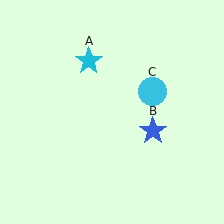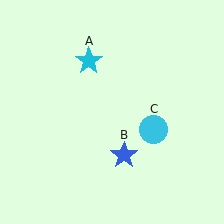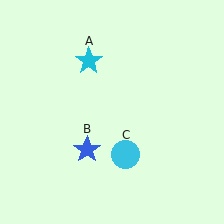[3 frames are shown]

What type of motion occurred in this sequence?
The blue star (object B), cyan circle (object C) rotated clockwise around the center of the scene.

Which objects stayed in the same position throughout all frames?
Cyan star (object A) remained stationary.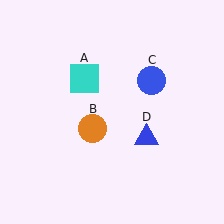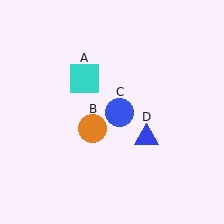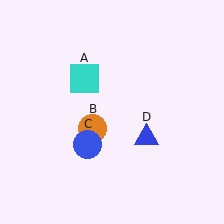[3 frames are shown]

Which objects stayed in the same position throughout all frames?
Cyan square (object A) and orange circle (object B) and blue triangle (object D) remained stationary.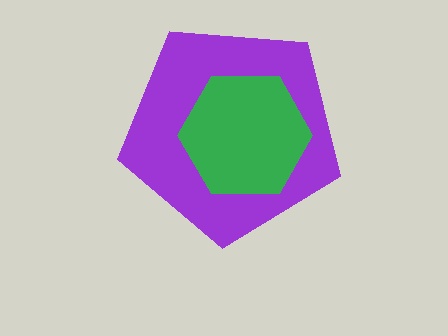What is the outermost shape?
The purple pentagon.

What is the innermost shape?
The green hexagon.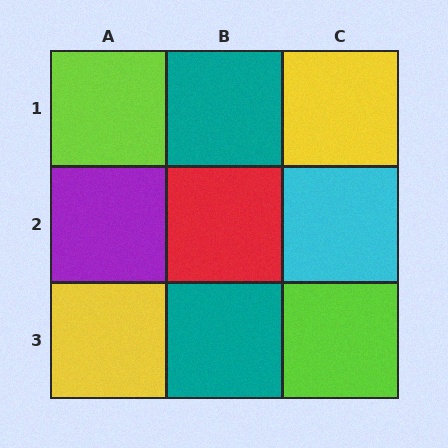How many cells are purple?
1 cell is purple.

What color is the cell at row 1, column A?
Lime.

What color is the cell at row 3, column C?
Lime.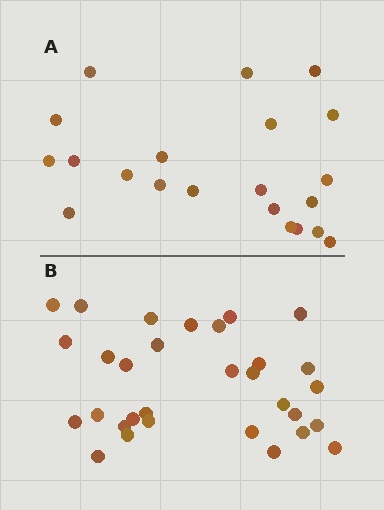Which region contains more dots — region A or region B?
Region B (the bottom region) has more dots.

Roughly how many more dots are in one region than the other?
Region B has roughly 10 or so more dots than region A.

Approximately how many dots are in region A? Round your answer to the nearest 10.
About 20 dots. (The exact count is 21, which rounds to 20.)